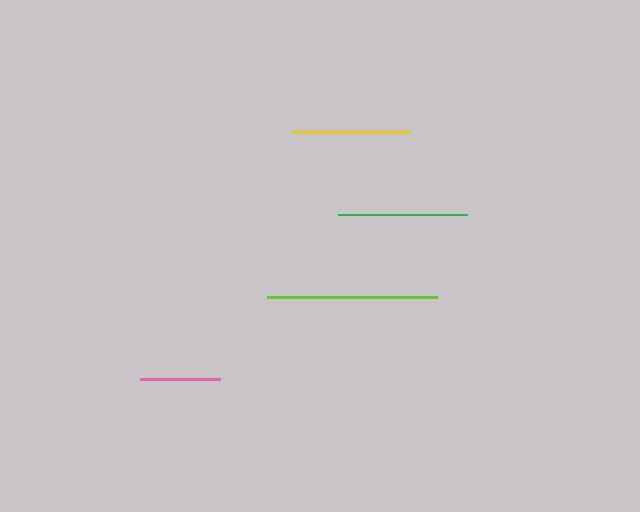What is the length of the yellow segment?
The yellow segment is approximately 117 pixels long.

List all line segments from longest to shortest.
From longest to shortest: lime, green, yellow, pink.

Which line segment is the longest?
The lime line is the longest at approximately 170 pixels.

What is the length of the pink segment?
The pink segment is approximately 79 pixels long.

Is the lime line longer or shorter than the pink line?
The lime line is longer than the pink line.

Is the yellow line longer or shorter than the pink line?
The yellow line is longer than the pink line.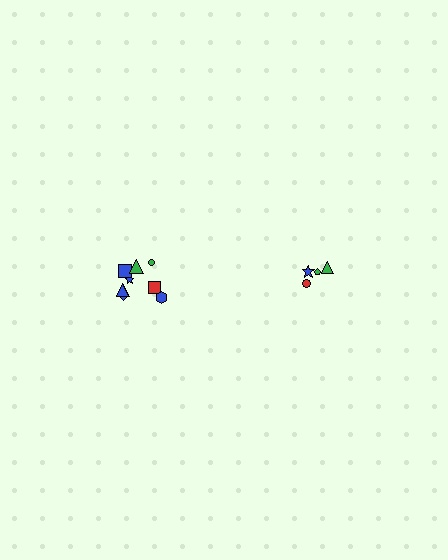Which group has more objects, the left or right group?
The left group.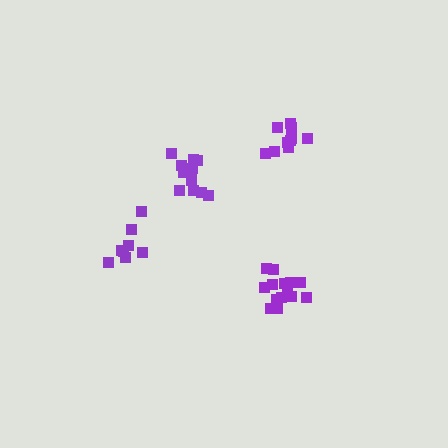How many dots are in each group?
Group 1: 13 dots, Group 2: 11 dots, Group 3: 8 dots, Group 4: 14 dots (46 total).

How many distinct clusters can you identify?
There are 4 distinct clusters.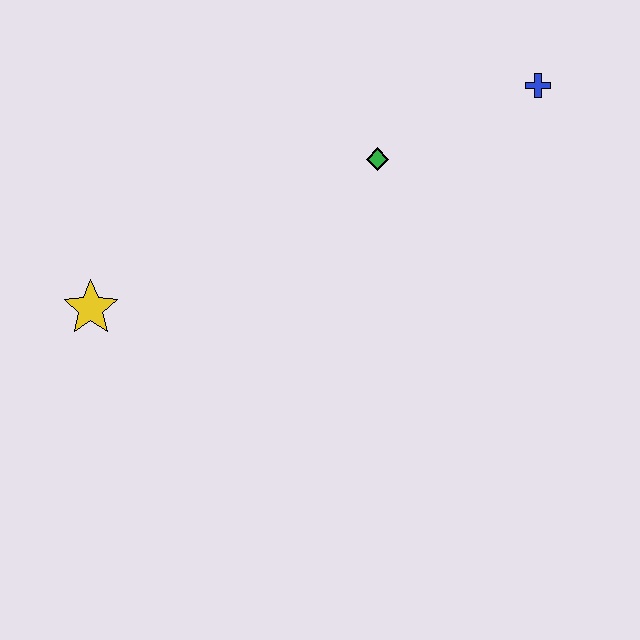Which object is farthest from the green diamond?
The yellow star is farthest from the green diamond.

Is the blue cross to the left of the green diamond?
No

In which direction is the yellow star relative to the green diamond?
The yellow star is to the left of the green diamond.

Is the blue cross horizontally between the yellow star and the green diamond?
No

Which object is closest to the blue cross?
The green diamond is closest to the blue cross.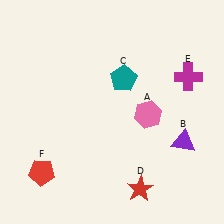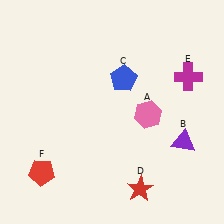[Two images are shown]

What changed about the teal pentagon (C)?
In Image 1, C is teal. In Image 2, it changed to blue.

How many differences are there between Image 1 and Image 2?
There is 1 difference between the two images.